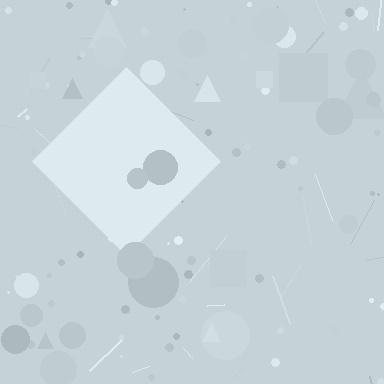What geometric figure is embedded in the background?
A diamond is embedded in the background.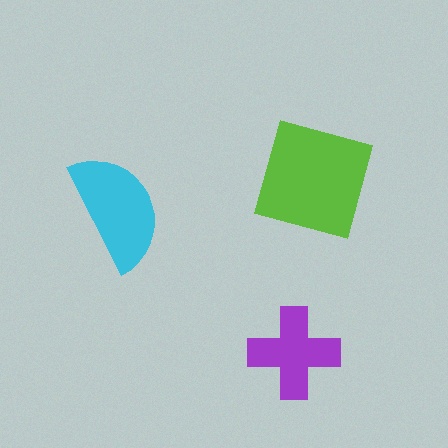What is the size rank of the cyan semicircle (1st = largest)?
2nd.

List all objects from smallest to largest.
The purple cross, the cyan semicircle, the lime square.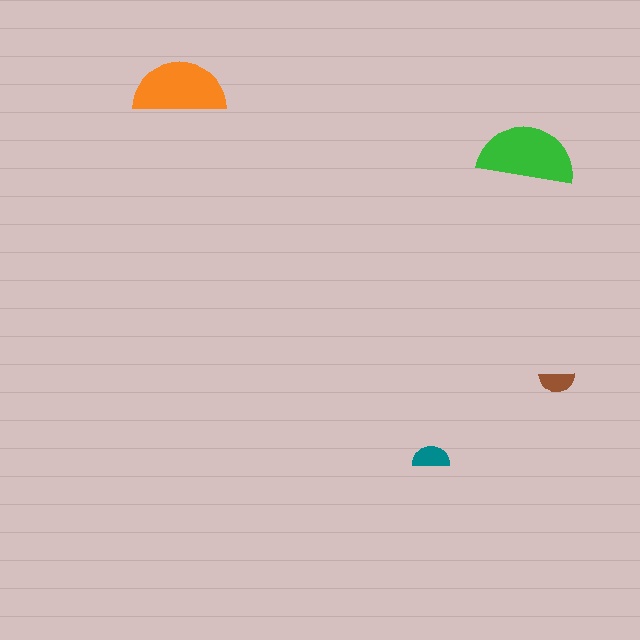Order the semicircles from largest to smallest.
the green one, the orange one, the teal one, the brown one.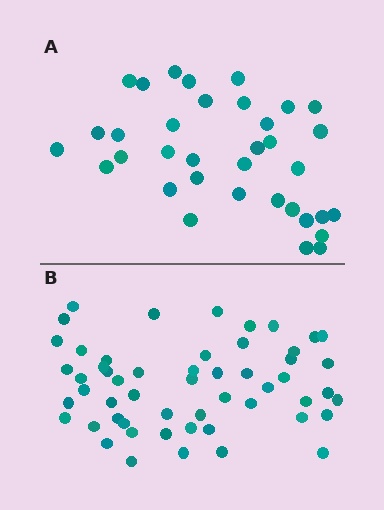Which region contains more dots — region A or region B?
Region B (the bottom region) has more dots.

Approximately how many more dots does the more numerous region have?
Region B has approximately 20 more dots than region A.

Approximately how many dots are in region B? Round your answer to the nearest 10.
About 50 dots. (The exact count is 54, which rounds to 50.)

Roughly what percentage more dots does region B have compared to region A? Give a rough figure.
About 55% more.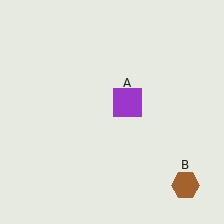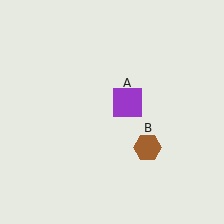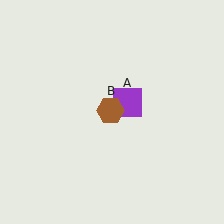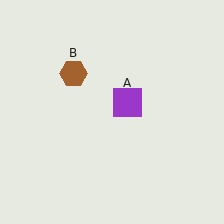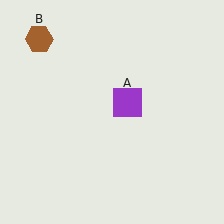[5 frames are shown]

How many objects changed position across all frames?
1 object changed position: brown hexagon (object B).